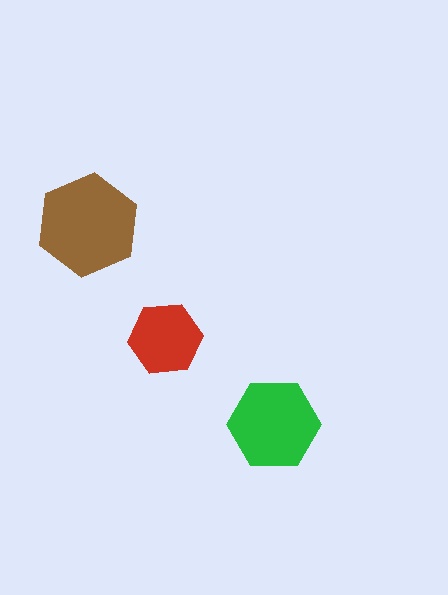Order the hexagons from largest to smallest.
the brown one, the green one, the red one.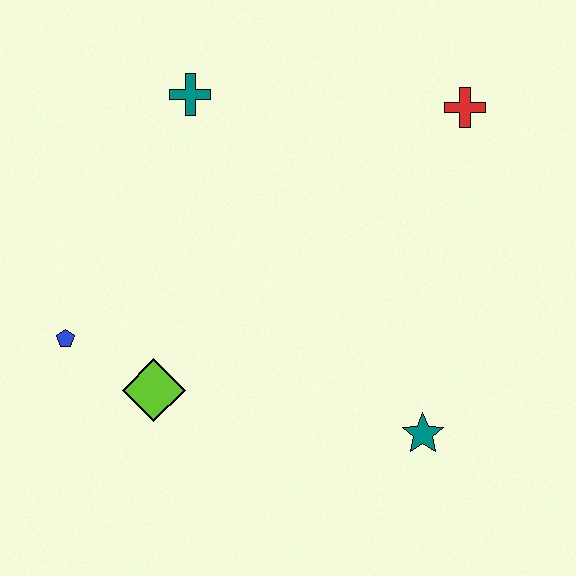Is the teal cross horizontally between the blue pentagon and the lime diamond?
No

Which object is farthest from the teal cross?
The teal star is farthest from the teal cross.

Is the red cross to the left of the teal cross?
No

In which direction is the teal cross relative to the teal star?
The teal cross is above the teal star.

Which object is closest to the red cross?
The teal cross is closest to the red cross.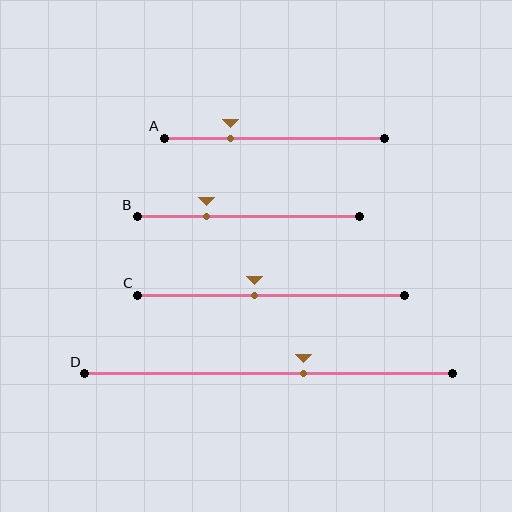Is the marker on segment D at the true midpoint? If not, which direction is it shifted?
No, the marker on segment D is shifted to the right by about 9% of the segment length.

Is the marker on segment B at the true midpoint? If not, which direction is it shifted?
No, the marker on segment B is shifted to the left by about 19% of the segment length.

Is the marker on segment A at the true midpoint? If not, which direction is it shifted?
No, the marker on segment A is shifted to the left by about 20% of the segment length.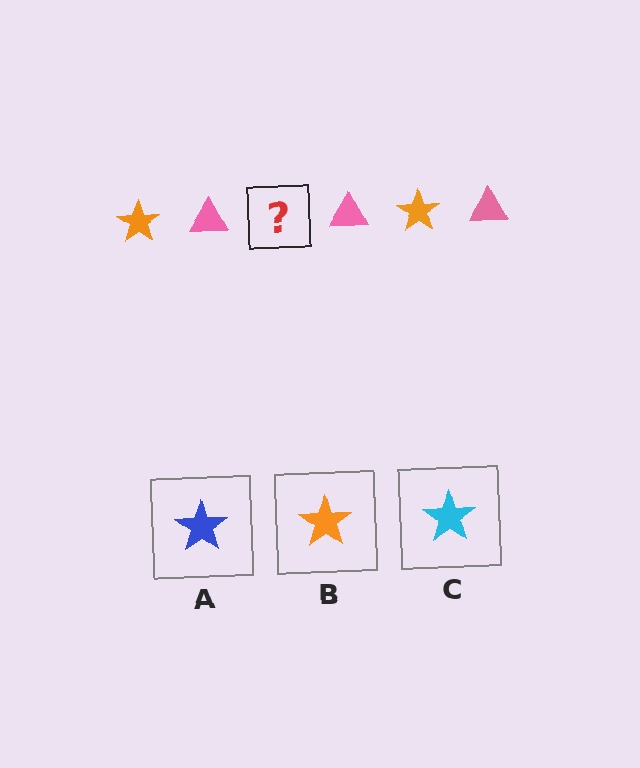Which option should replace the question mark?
Option B.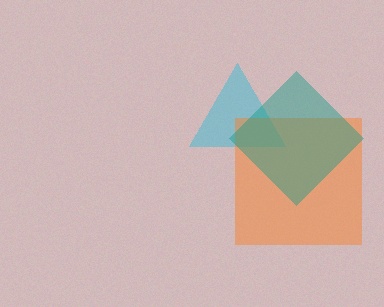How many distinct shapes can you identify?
There are 3 distinct shapes: a cyan triangle, an orange square, a teal diamond.